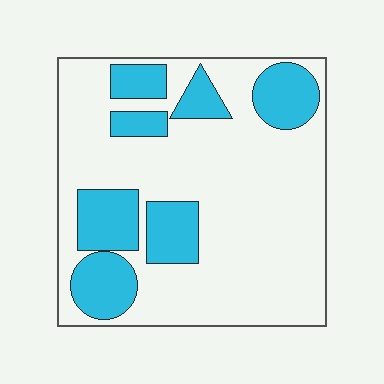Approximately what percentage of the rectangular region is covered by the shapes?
Approximately 25%.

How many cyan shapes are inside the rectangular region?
7.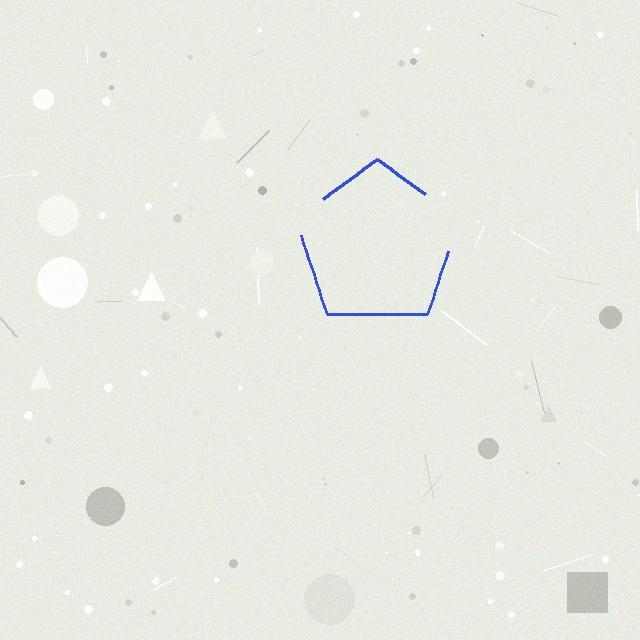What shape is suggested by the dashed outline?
The dashed outline suggests a pentagon.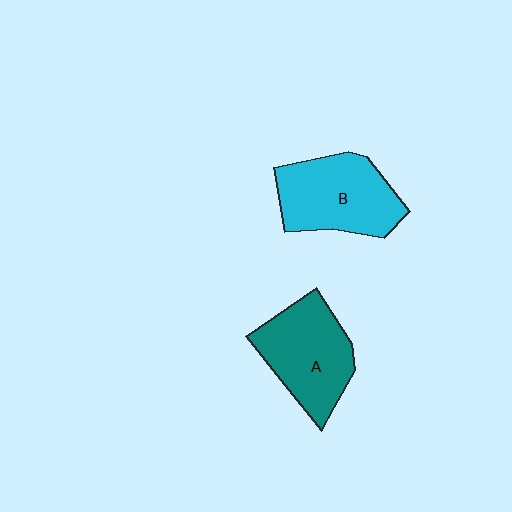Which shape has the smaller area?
Shape A (teal).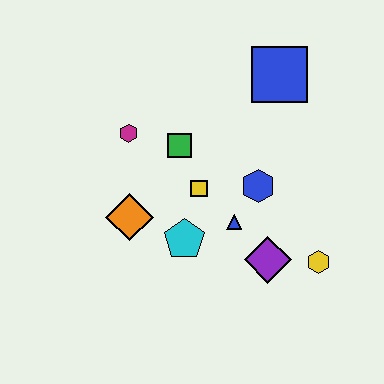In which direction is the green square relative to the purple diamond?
The green square is above the purple diamond.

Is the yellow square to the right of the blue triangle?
No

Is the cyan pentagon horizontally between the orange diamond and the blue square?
Yes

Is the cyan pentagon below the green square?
Yes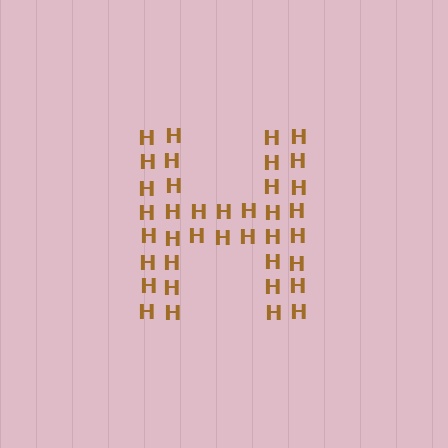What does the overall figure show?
The overall figure shows the letter H.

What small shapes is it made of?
It is made of small letter H's.